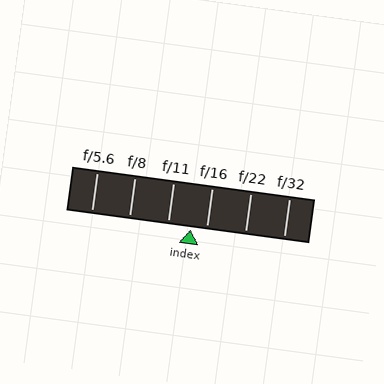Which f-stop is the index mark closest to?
The index mark is closest to f/16.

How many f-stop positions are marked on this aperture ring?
There are 6 f-stop positions marked.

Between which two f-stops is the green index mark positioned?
The index mark is between f/11 and f/16.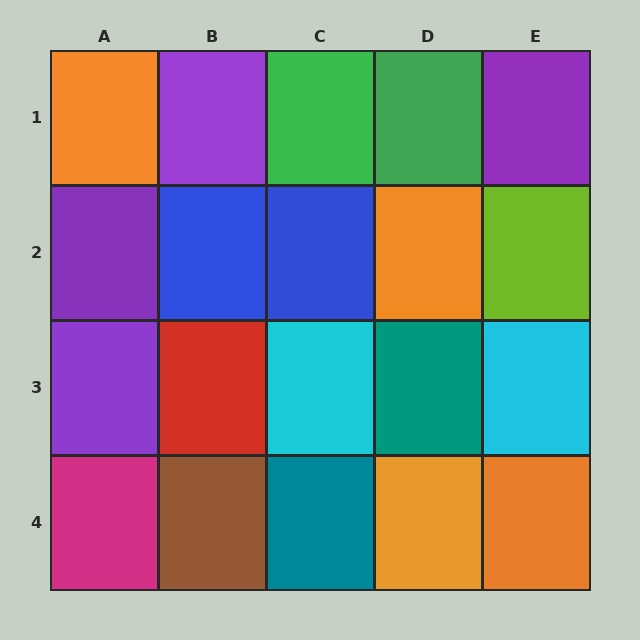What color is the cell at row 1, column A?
Orange.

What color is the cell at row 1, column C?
Green.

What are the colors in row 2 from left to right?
Purple, blue, blue, orange, lime.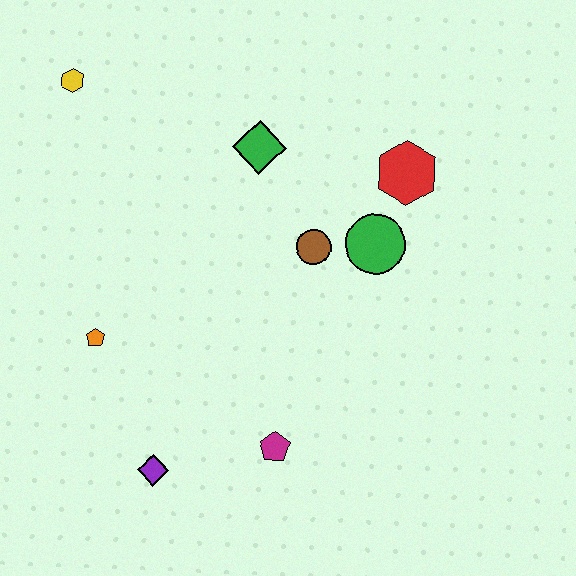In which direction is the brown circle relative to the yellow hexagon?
The brown circle is to the right of the yellow hexagon.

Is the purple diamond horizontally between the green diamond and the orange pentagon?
Yes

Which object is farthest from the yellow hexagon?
The magenta pentagon is farthest from the yellow hexagon.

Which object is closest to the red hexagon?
The green circle is closest to the red hexagon.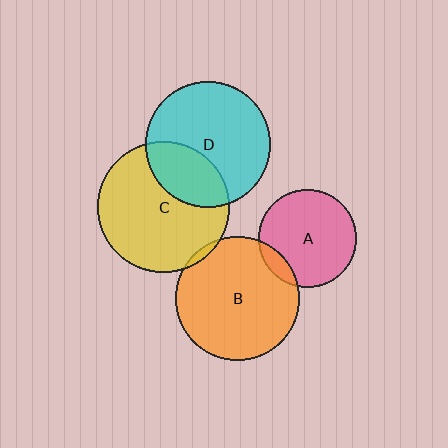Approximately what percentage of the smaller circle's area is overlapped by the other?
Approximately 5%.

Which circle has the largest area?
Circle C (yellow).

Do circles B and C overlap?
Yes.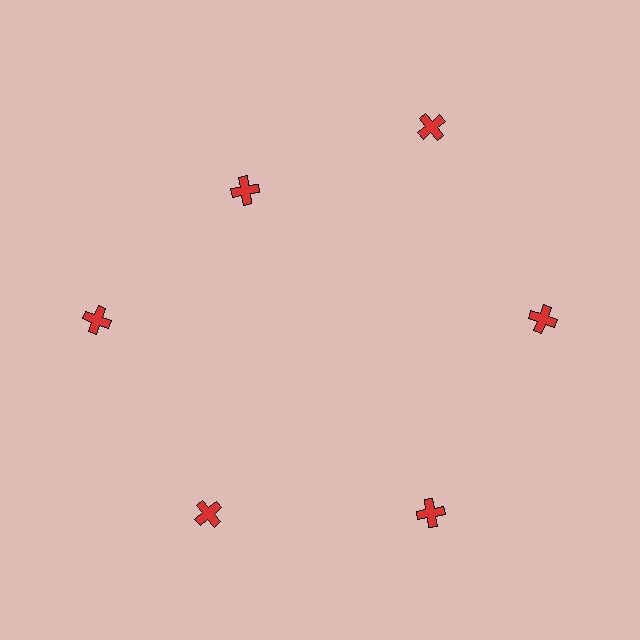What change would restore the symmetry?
The symmetry would be restored by moving it outward, back onto the ring so that all 6 crosses sit at equal angles and equal distance from the center.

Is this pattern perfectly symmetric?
No. The 6 red crosses are arranged in a ring, but one element near the 11 o'clock position is pulled inward toward the center, breaking the 6-fold rotational symmetry.